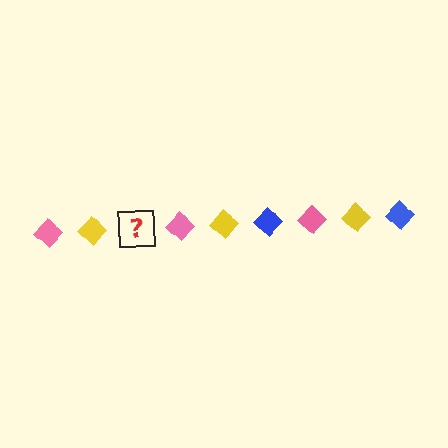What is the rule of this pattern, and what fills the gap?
The rule is that the pattern cycles through pink, yellow, blue diamonds. The gap should be filled with a blue diamond.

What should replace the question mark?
The question mark should be replaced with a blue diamond.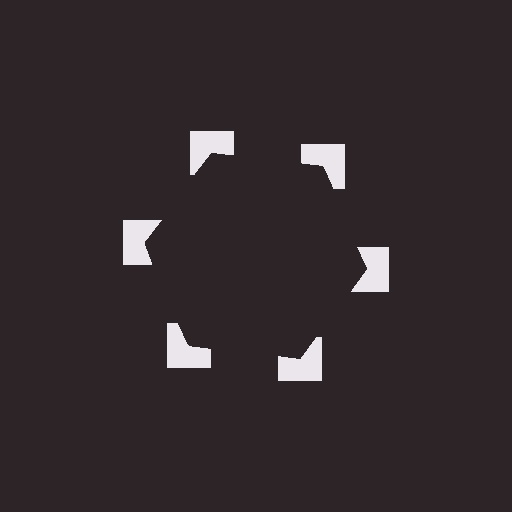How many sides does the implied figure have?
6 sides.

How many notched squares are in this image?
There are 6 — one at each vertex of the illusory hexagon.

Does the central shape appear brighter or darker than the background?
It typically appears slightly darker than the background, even though no actual brightness change is drawn.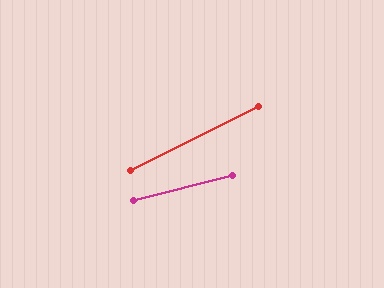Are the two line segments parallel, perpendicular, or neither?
Neither parallel nor perpendicular — they differ by about 12°.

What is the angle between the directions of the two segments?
Approximately 12 degrees.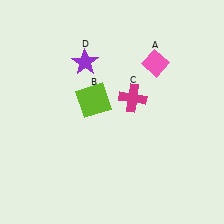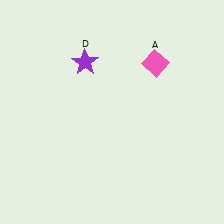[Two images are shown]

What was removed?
The lime square (B), the magenta cross (C) were removed in Image 2.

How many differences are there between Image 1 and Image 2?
There are 2 differences between the two images.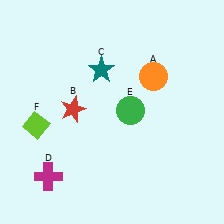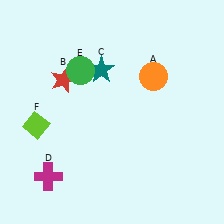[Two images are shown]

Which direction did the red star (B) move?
The red star (B) moved up.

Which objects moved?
The objects that moved are: the red star (B), the green circle (E).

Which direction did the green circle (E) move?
The green circle (E) moved left.